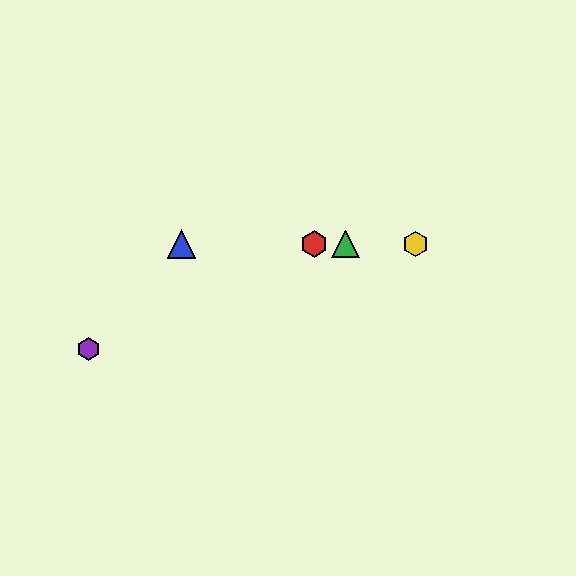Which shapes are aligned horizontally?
The red hexagon, the blue triangle, the green triangle, the yellow hexagon are aligned horizontally.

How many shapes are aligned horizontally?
4 shapes (the red hexagon, the blue triangle, the green triangle, the yellow hexagon) are aligned horizontally.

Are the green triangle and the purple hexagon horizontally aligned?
No, the green triangle is at y≈244 and the purple hexagon is at y≈349.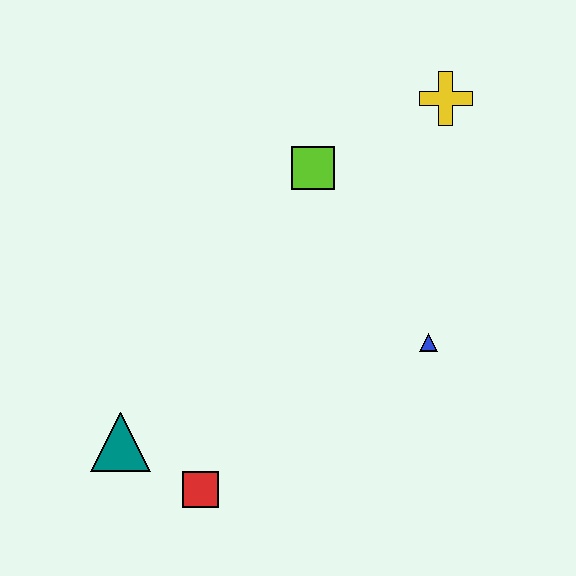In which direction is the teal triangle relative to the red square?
The teal triangle is to the left of the red square.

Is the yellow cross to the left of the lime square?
No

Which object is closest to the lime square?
The yellow cross is closest to the lime square.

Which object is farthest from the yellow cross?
The teal triangle is farthest from the yellow cross.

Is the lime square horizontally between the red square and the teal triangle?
No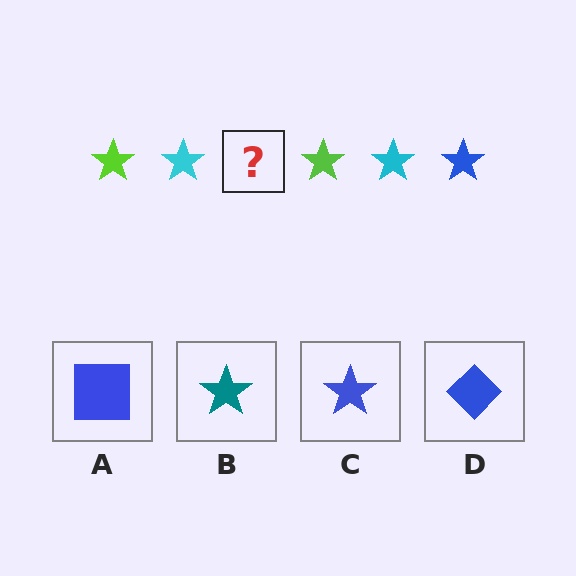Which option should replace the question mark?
Option C.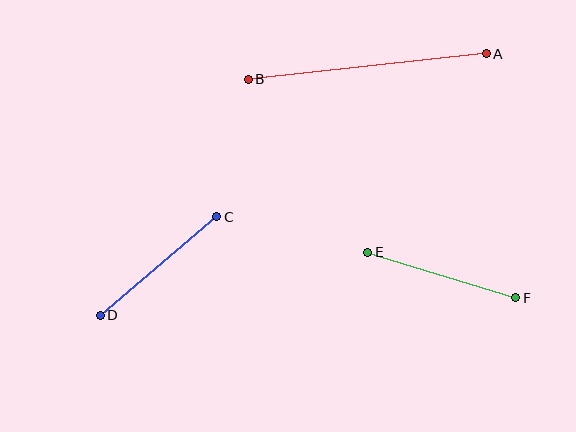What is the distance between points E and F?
The distance is approximately 155 pixels.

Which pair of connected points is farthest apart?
Points A and B are farthest apart.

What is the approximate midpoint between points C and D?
The midpoint is at approximately (159, 266) pixels.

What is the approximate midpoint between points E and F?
The midpoint is at approximately (442, 275) pixels.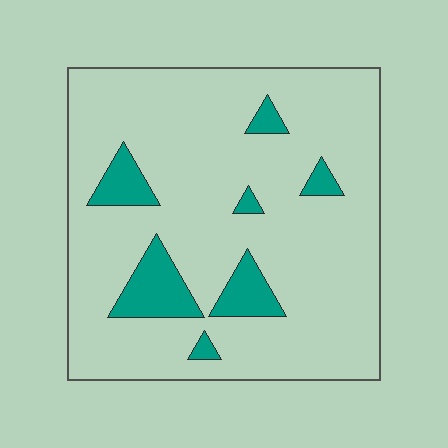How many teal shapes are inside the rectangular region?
7.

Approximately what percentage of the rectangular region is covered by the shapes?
Approximately 15%.